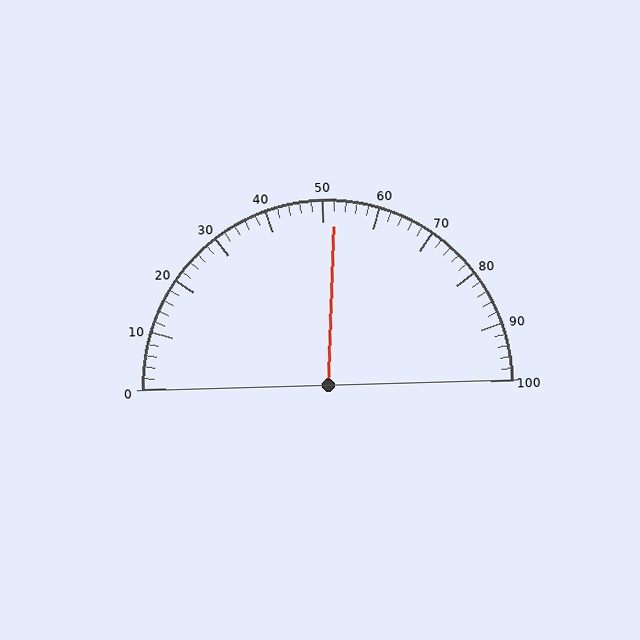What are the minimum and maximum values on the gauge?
The gauge ranges from 0 to 100.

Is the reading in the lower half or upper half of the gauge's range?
The reading is in the upper half of the range (0 to 100).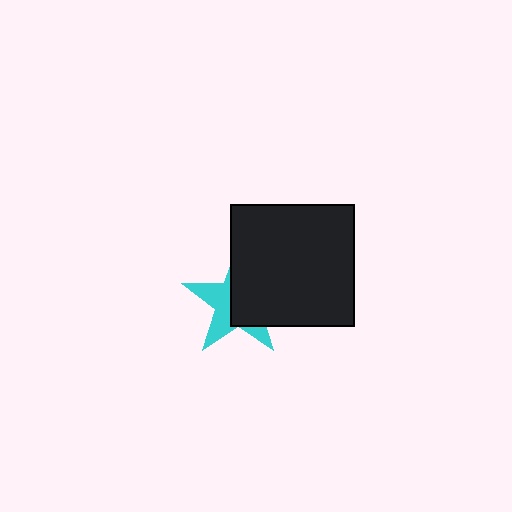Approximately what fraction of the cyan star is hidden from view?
Roughly 57% of the cyan star is hidden behind the black rectangle.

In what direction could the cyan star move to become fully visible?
The cyan star could move left. That would shift it out from behind the black rectangle entirely.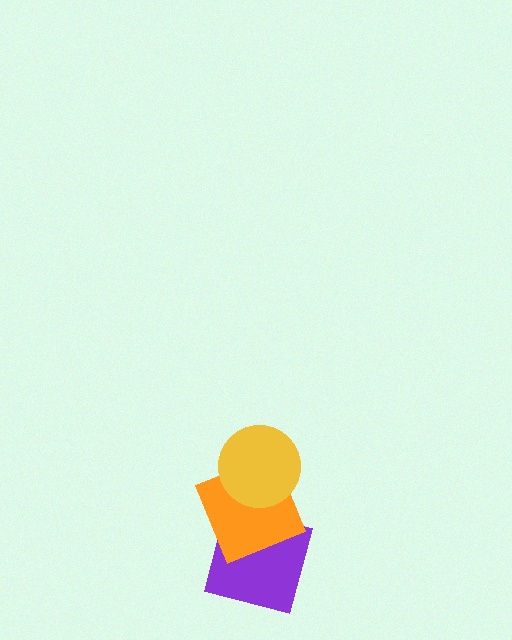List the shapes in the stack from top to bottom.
From top to bottom: the yellow circle, the orange square, the purple square.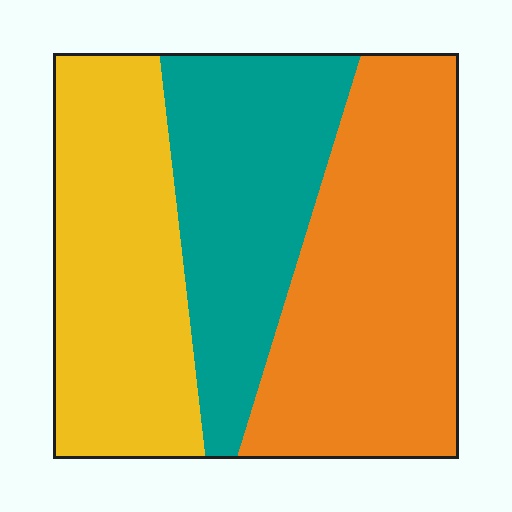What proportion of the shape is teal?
Teal covers roughly 30% of the shape.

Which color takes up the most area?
Orange, at roughly 40%.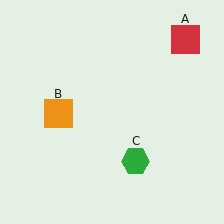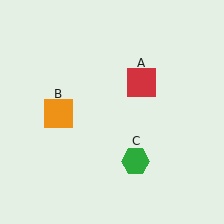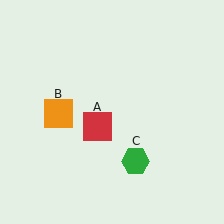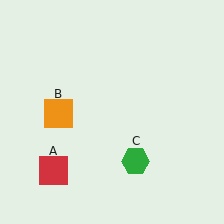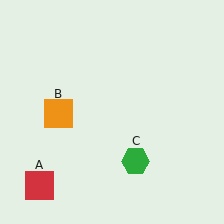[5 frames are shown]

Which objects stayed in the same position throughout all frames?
Orange square (object B) and green hexagon (object C) remained stationary.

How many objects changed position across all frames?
1 object changed position: red square (object A).